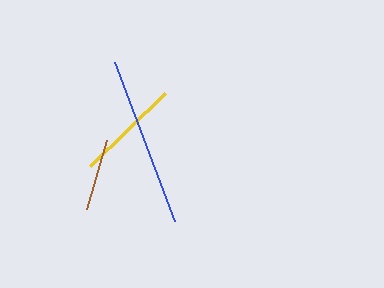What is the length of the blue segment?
The blue segment is approximately 170 pixels long.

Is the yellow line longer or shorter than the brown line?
The yellow line is longer than the brown line.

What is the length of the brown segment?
The brown segment is approximately 71 pixels long.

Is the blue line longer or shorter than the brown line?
The blue line is longer than the brown line.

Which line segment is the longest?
The blue line is the longest at approximately 170 pixels.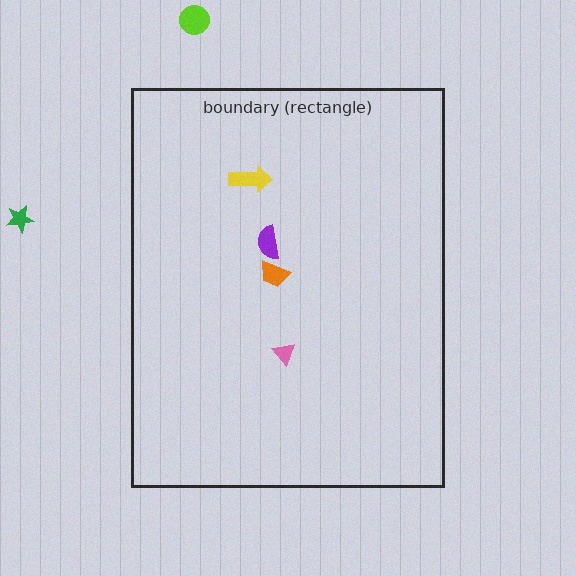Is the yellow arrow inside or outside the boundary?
Inside.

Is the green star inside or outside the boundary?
Outside.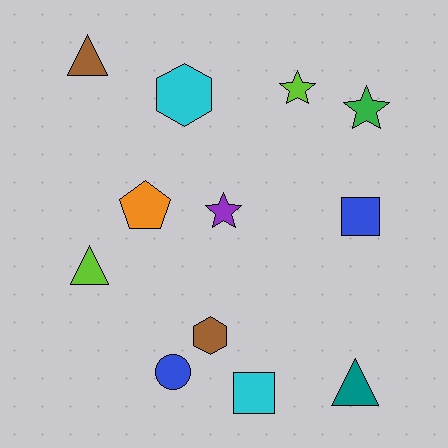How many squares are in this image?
There are 2 squares.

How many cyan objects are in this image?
There are 2 cyan objects.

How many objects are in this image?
There are 12 objects.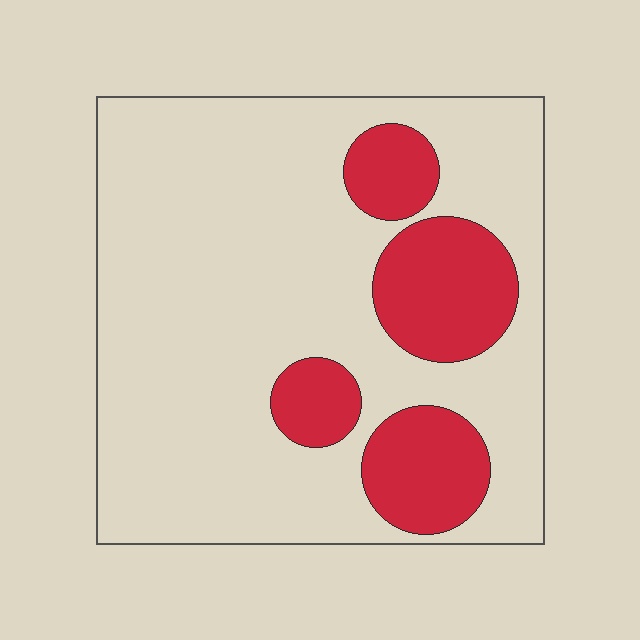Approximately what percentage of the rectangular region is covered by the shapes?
Approximately 20%.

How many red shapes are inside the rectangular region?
4.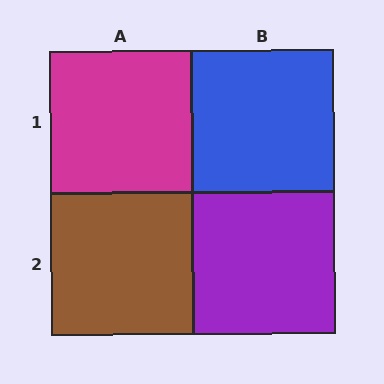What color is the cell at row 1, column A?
Magenta.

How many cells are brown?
1 cell is brown.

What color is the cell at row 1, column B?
Blue.